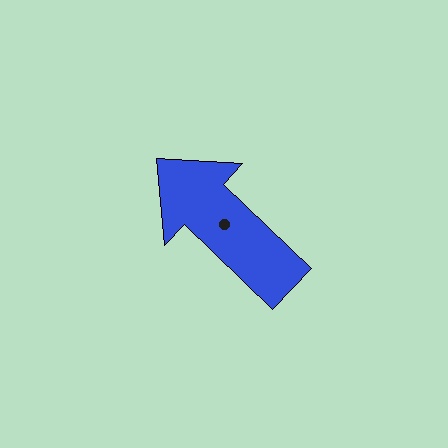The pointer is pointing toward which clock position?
Roughly 10 o'clock.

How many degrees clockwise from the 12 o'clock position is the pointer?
Approximately 314 degrees.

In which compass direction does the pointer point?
Northwest.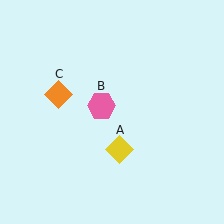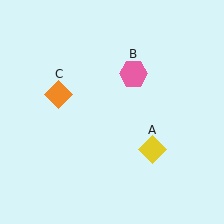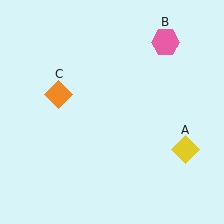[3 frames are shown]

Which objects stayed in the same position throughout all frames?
Orange diamond (object C) remained stationary.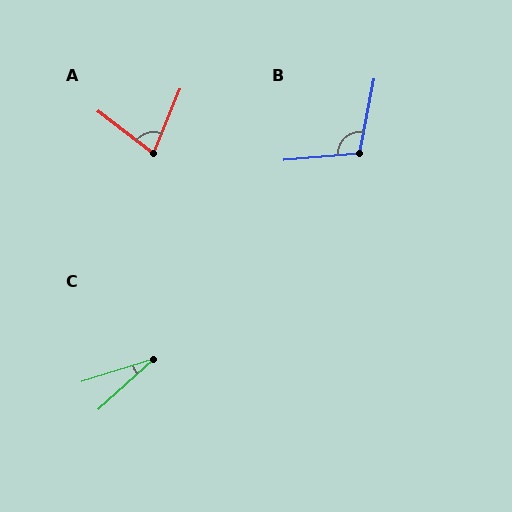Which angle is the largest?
B, at approximately 106 degrees.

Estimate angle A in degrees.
Approximately 75 degrees.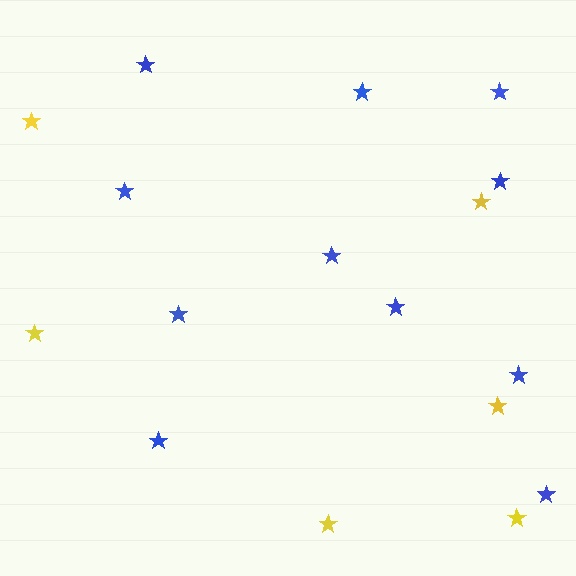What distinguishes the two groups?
There are 2 groups: one group of yellow stars (6) and one group of blue stars (11).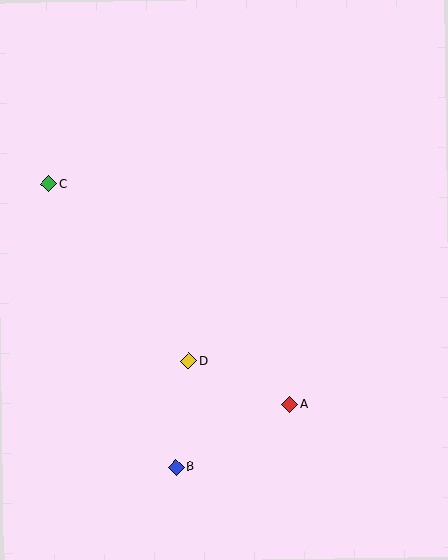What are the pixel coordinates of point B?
Point B is at (176, 467).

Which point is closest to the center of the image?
Point D at (189, 361) is closest to the center.